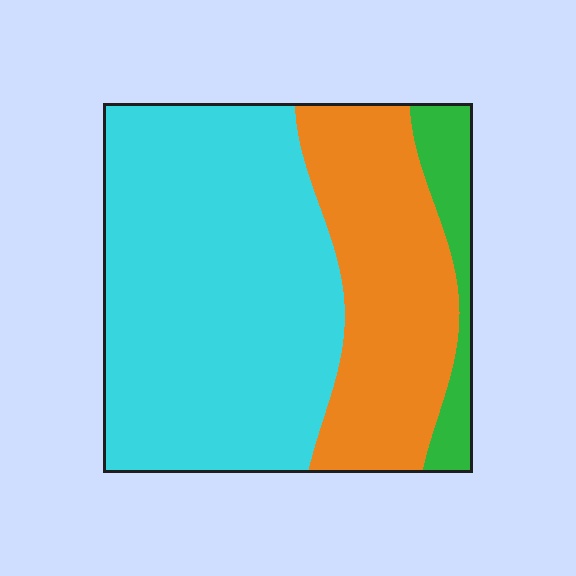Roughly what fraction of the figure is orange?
Orange covers about 30% of the figure.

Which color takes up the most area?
Cyan, at roughly 60%.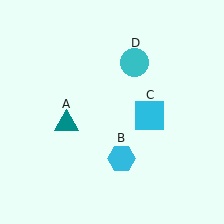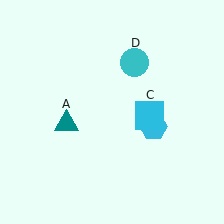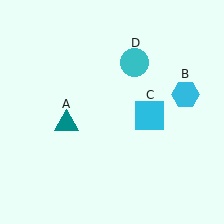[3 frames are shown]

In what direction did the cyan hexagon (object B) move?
The cyan hexagon (object B) moved up and to the right.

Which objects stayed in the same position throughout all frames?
Teal triangle (object A) and cyan square (object C) and cyan circle (object D) remained stationary.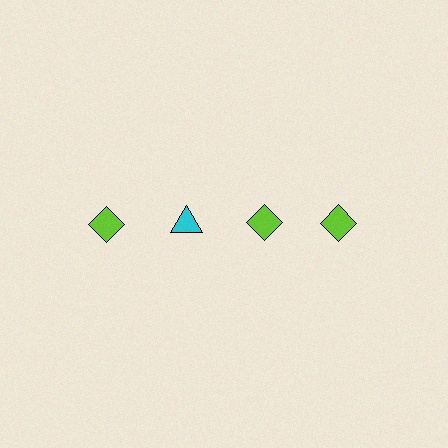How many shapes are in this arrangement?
There are 4 shapes arranged in a grid pattern.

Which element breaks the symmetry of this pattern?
The cyan triangle in the top row, second from left column breaks the symmetry. All other shapes are lime diamonds.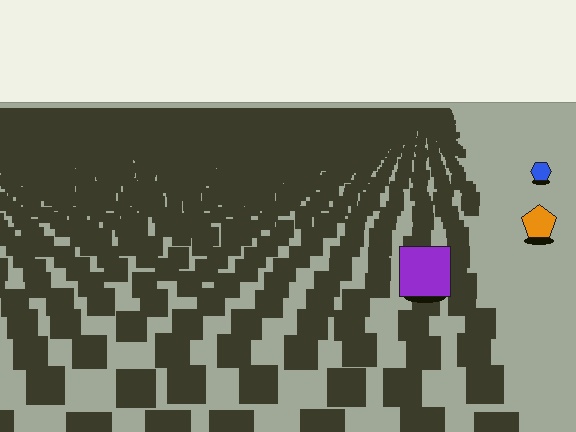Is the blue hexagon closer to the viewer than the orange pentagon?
No. The orange pentagon is closer — you can tell from the texture gradient: the ground texture is coarser near it.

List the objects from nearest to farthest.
From nearest to farthest: the purple square, the orange pentagon, the blue hexagon.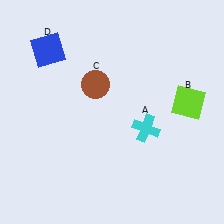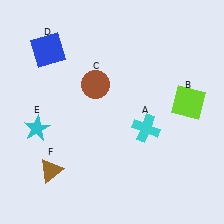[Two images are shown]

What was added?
A cyan star (E), a brown triangle (F) were added in Image 2.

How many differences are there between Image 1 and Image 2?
There are 2 differences between the two images.